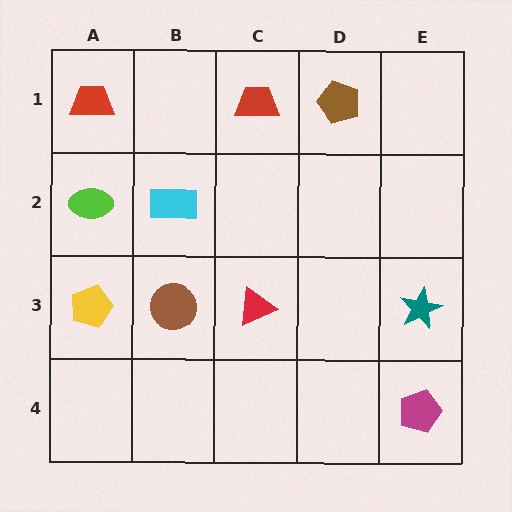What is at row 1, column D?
A brown pentagon.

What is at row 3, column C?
A red triangle.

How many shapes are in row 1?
3 shapes.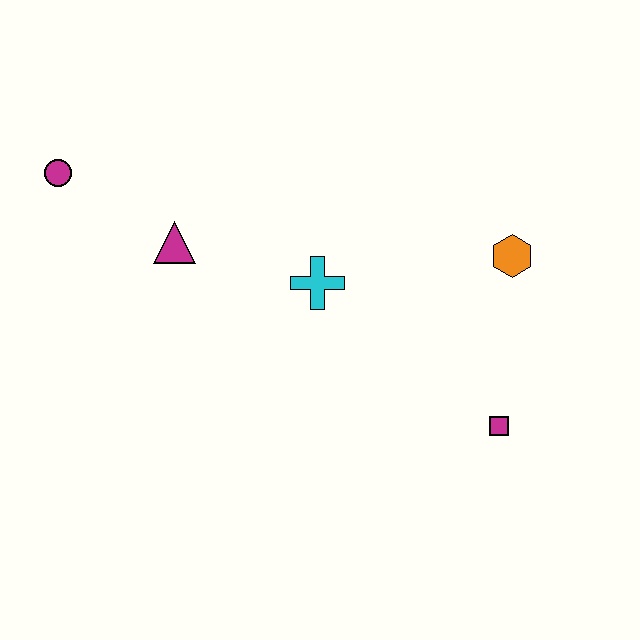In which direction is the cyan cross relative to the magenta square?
The cyan cross is to the left of the magenta square.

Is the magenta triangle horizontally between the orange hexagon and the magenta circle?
Yes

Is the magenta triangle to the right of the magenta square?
No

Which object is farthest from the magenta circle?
The magenta square is farthest from the magenta circle.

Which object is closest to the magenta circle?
The magenta triangle is closest to the magenta circle.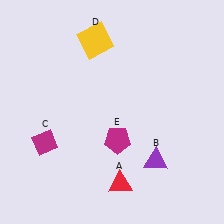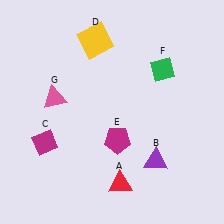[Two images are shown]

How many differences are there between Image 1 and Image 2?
There are 2 differences between the two images.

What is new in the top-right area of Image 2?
A green diamond (F) was added in the top-right area of Image 2.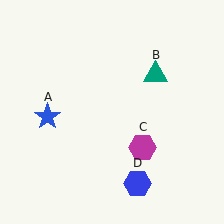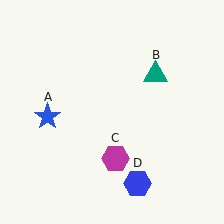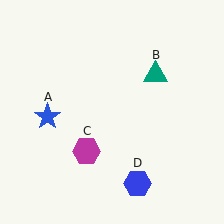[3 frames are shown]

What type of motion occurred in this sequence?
The magenta hexagon (object C) rotated clockwise around the center of the scene.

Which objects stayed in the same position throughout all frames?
Blue star (object A) and teal triangle (object B) and blue hexagon (object D) remained stationary.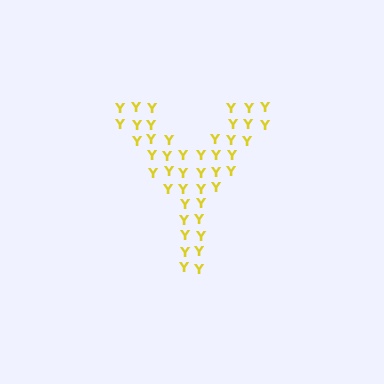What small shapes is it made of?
It is made of small letter Y's.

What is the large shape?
The large shape is the letter Y.